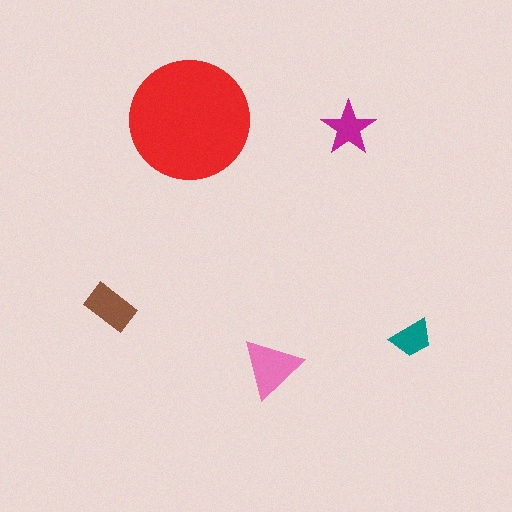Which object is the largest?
The red circle.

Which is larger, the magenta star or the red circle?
The red circle.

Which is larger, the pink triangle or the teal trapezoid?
The pink triangle.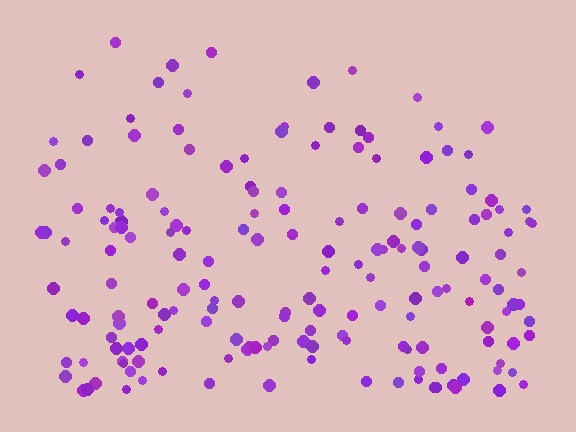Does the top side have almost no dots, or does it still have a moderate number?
Still a moderate number, just noticeably fewer than the bottom.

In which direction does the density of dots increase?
From top to bottom, with the bottom side densest.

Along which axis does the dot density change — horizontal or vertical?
Vertical.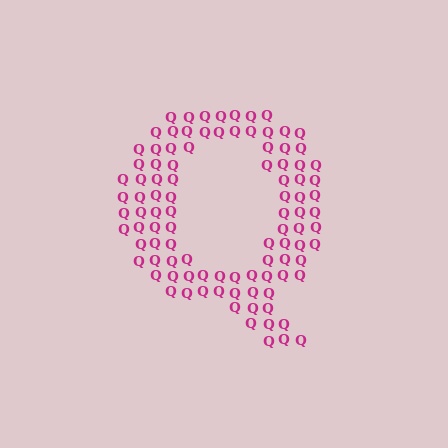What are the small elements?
The small elements are letter Q's.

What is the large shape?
The large shape is the letter Q.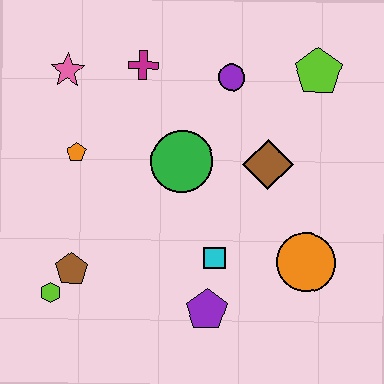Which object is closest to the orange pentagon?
The pink star is closest to the orange pentagon.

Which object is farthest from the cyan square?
The pink star is farthest from the cyan square.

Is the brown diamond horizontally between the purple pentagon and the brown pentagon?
No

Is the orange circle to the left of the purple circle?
No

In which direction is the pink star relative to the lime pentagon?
The pink star is to the left of the lime pentagon.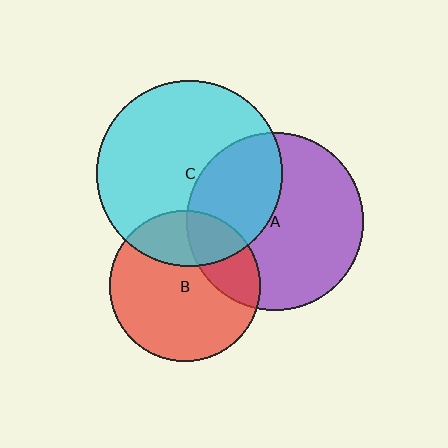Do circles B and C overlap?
Yes.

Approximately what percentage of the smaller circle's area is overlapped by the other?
Approximately 25%.